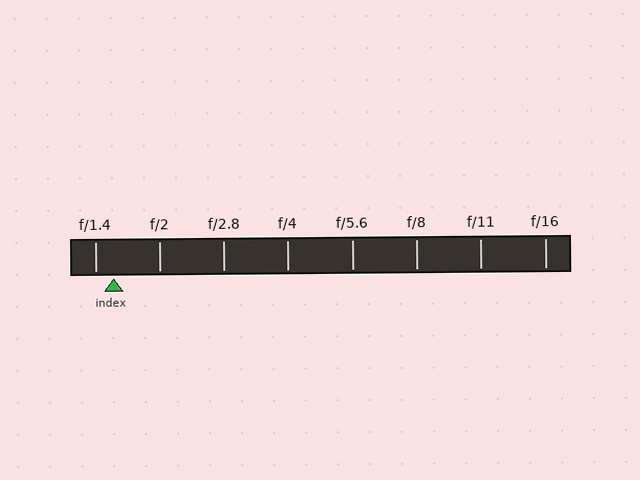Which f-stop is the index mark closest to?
The index mark is closest to f/1.4.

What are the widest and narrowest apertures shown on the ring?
The widest aperture shown is f/1.4 and the narrowest is f/16.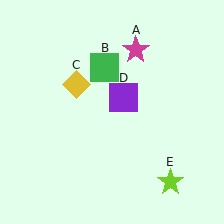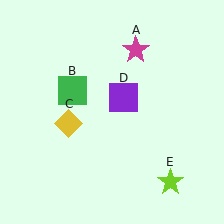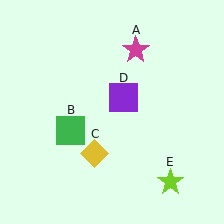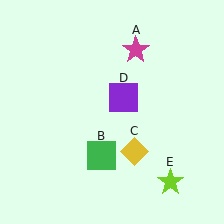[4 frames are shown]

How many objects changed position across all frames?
2 objects changed position: green square (object B), yellow diamond (object C).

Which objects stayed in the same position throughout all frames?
Magenta star (object A) and purple square (object D) and lime star (object E) remained stationary.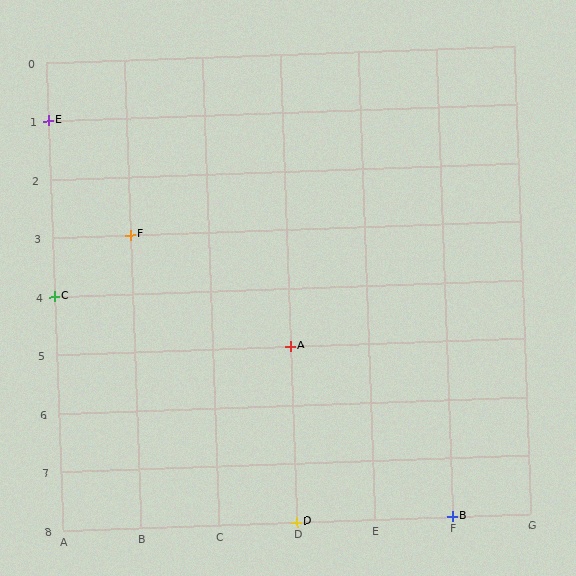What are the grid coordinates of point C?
Point C is at grid coordinates (A, 4).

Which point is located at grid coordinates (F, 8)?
Point B is at (F, 8).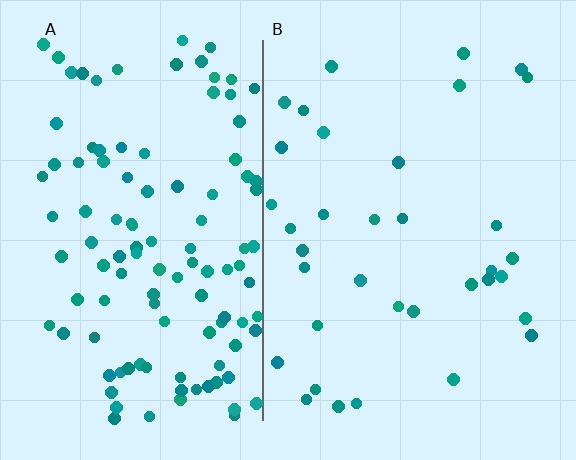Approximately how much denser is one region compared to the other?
Approximately 3.3× — region A over region B.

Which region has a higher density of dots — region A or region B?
A (the left).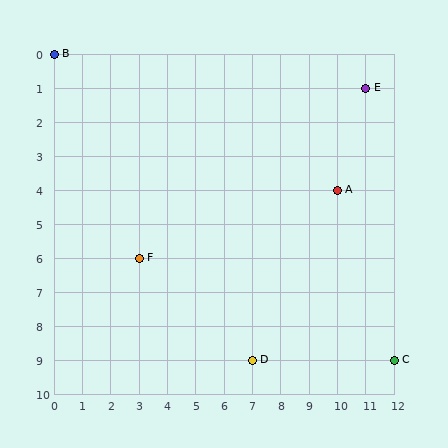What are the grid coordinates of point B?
Point B is at grid coordinates (0, 0).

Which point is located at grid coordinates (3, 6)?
Point F is at (3, 6).